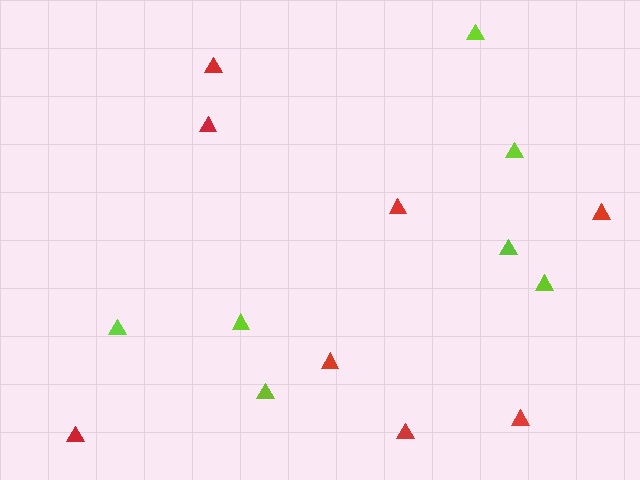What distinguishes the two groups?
There are 2 groups: one group of red triangles (8) and one group of lime triangles (7).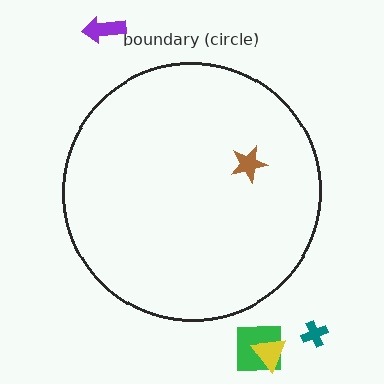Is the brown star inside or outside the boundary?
Inside.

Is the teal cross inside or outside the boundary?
Outside.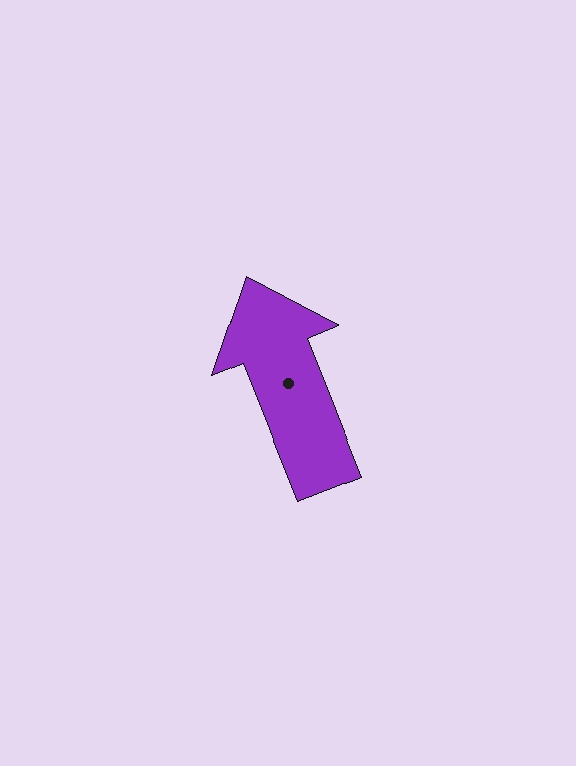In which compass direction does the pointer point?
North.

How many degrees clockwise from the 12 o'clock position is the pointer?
Approximately 338 degrees.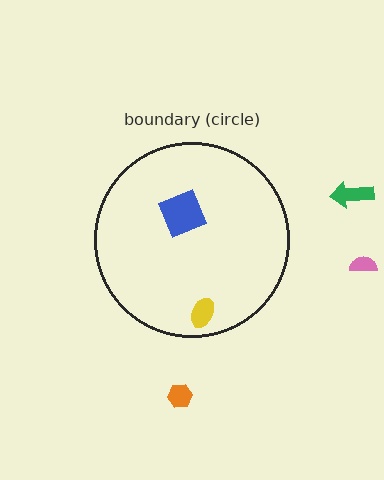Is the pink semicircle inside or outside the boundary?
Outside.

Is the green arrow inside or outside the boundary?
Outside.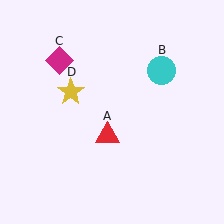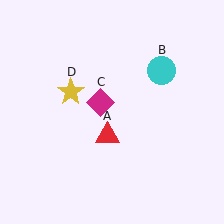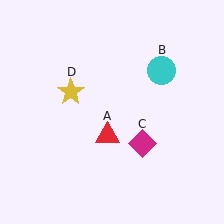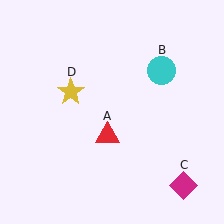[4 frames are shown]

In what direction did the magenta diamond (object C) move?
The magenta diamond (object C) moved down and to the right.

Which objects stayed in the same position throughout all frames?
Red triangle (object A) and cyan circle (object B) and yellow star (object D) remained stationary.